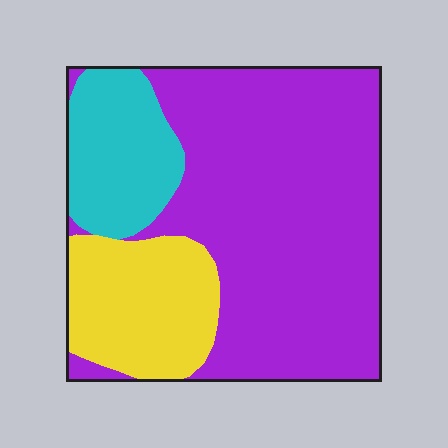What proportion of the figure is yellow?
Yellow covers about 20% of the figure.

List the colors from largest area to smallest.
From largest to smallest: purple, yellow, cyan.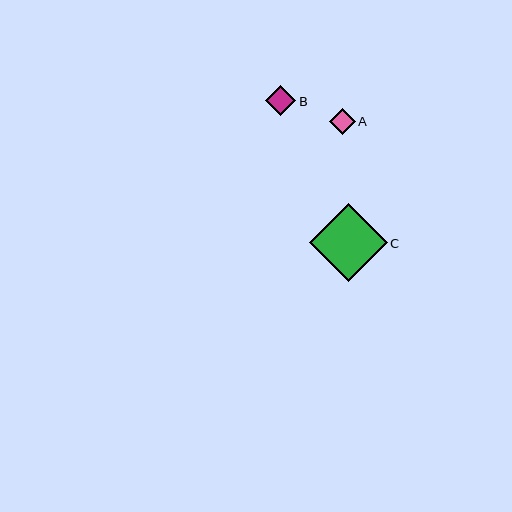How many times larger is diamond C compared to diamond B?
Diamond C is approximately 2.5 times the size of diamond B.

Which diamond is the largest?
Diamond C is the largest with a size of approximately 77 pixels.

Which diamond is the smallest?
Diamond A is the smallest with a size of approximately 26 pixels.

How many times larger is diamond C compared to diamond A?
Diamond C is approximately 3.0 times the size of diamond A.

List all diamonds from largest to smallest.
From largest to smallest: C, B, A.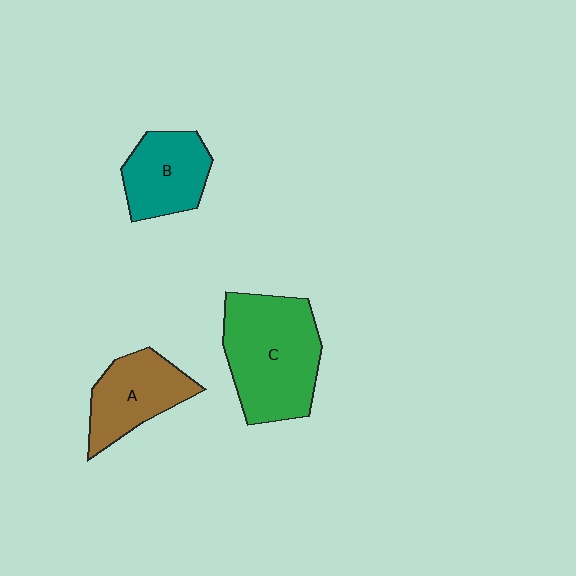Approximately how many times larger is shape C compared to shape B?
Approximately 1.7 times.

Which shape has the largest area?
Shape C (green).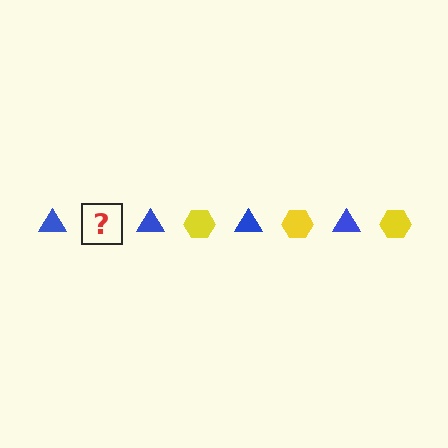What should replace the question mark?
The question mark should be replaced with a yellow hexagon.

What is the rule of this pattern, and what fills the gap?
The rule is that the pattern alternates between blue triangle and yellow hexagon. The gap should be filled with a yellow hexagon.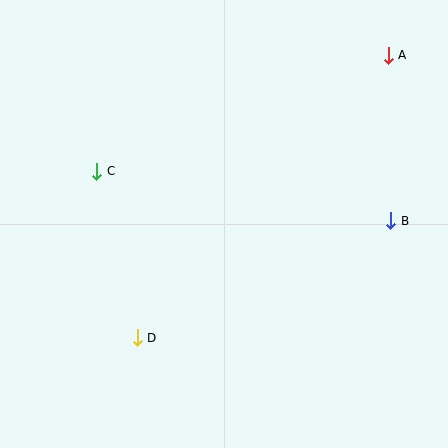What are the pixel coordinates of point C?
Point C is at (97, 171).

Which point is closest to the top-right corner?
Point A is closest to the top-right corner.